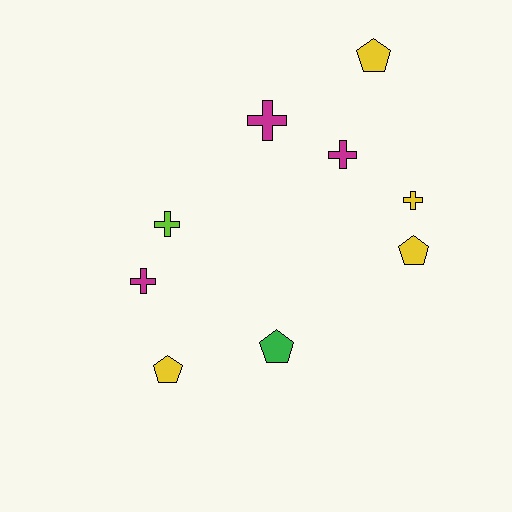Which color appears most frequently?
Yellow, with 4 objects.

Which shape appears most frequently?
Cross, with 5 objects.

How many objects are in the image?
There are 9 objects.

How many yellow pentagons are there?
There are 3 yellow pentagons.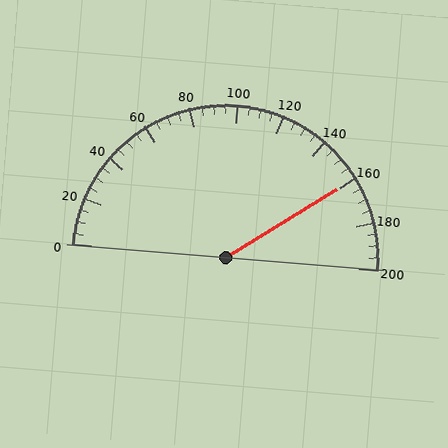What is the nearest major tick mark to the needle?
The nearest major tick mark is 160.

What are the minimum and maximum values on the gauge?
The gauge ranges from 0 to 200.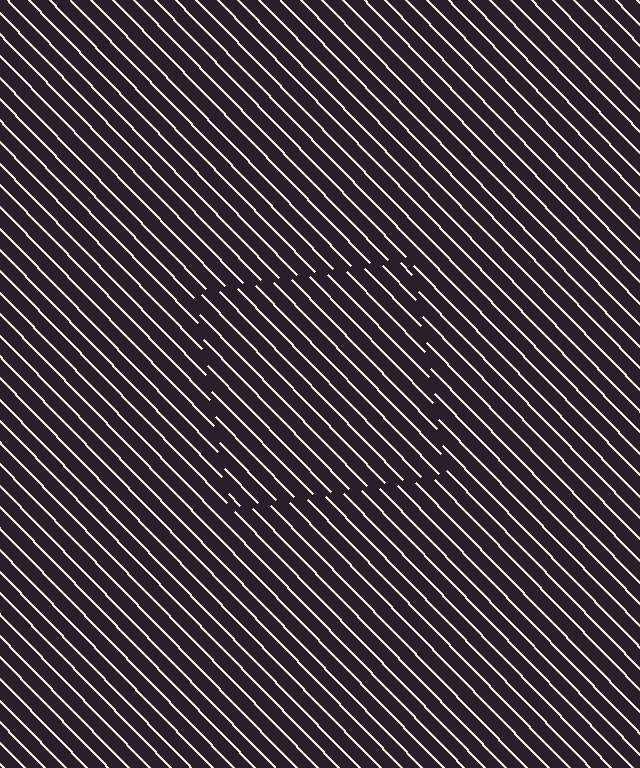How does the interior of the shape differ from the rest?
The interior of the shape contains the same grating, shifted by half a period — the contour is defined by the phase discontinuity where line-ends from the inner and outer gratings abut.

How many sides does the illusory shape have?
4 sides — the line-ends trace a square.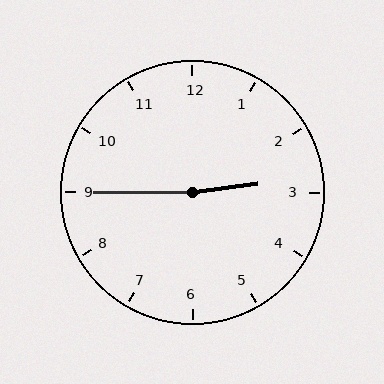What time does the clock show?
2:45.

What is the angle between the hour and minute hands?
Approximately 172 degrees.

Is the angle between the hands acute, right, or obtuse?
It is obtuse.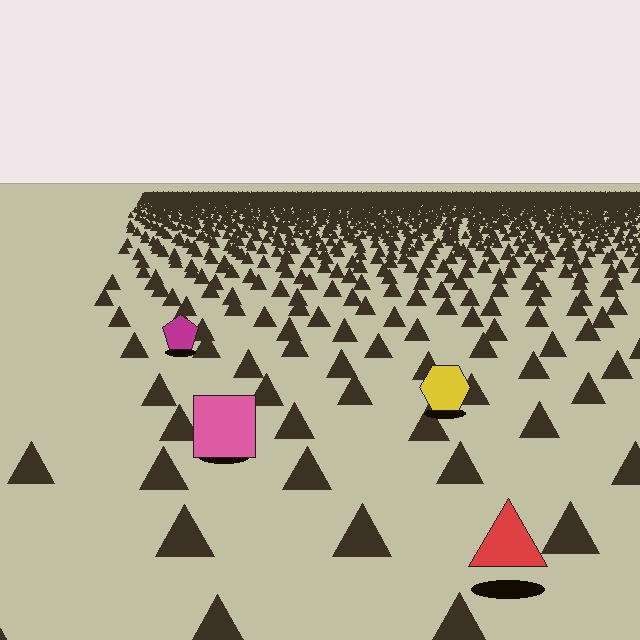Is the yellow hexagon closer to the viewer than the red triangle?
No. The red triangle is closer — you can tell from the texture gradient: the ground texture is coarser near it.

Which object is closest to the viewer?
The red triangle is closest. The texture marks near it are larger and more spread out.